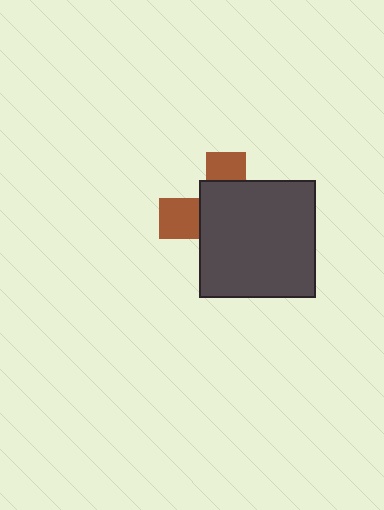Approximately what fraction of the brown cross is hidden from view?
Roughly 70% of the brown cross is hidden behind the dark gray square.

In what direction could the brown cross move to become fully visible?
The brown cross could move toward the upper-left. That would shift it out from behind the dark gray square entirely.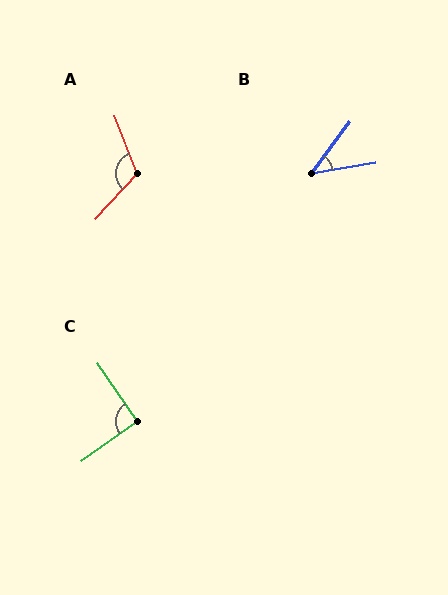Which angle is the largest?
A, at approximately 115 degrees.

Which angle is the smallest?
B, at approximately 44 degrees.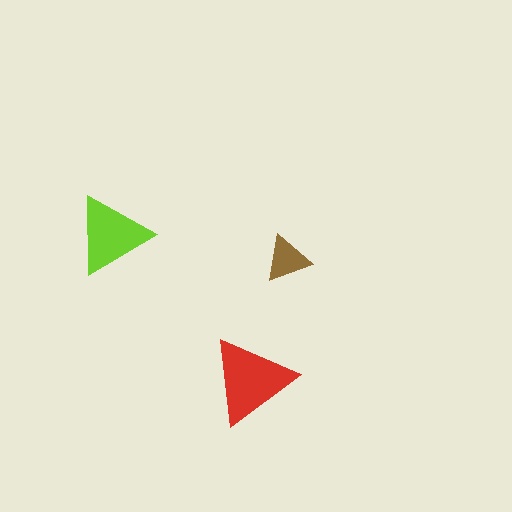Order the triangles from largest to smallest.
the red one, the lime one, the brown one.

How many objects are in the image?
There are 3 objects in the image.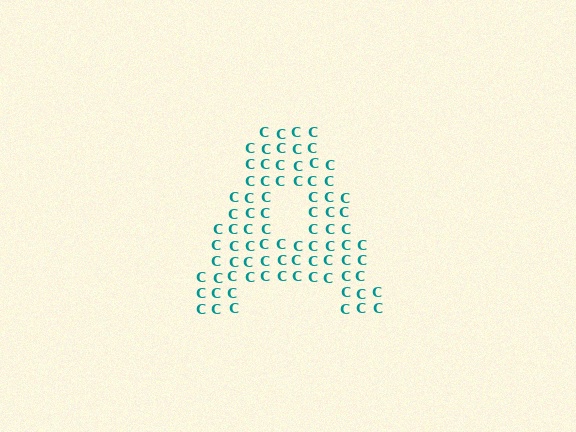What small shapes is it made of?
It is made of small letter C's.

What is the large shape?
The large shape is the letter A.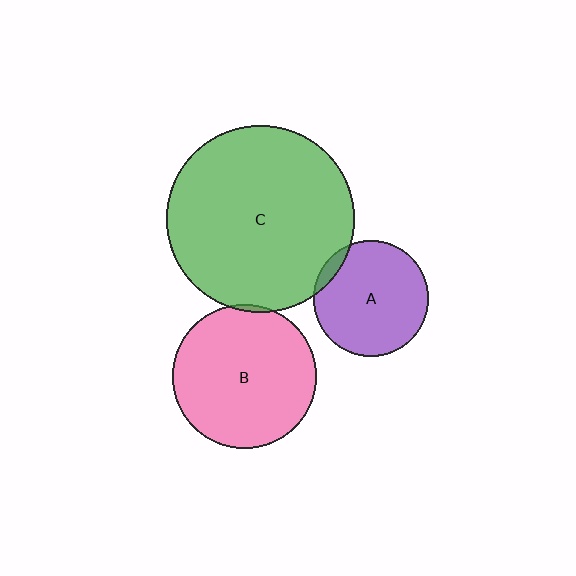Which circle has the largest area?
Circle C (green).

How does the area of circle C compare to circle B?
Approximately 1.7 times.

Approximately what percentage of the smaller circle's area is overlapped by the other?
Approximately 5%.